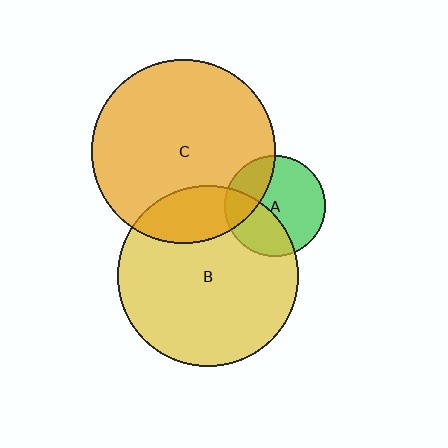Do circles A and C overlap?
Yes.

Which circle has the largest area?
Circle C (orange).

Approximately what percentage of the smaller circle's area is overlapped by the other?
Approximately 25%.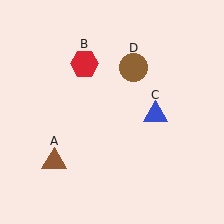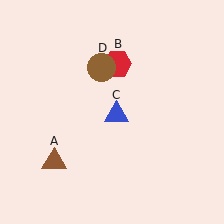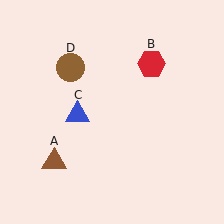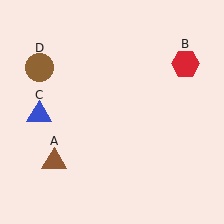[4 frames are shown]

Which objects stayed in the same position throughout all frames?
Brown triangle (object A) remained stationary.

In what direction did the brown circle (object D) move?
The brown circle (object D) moved left.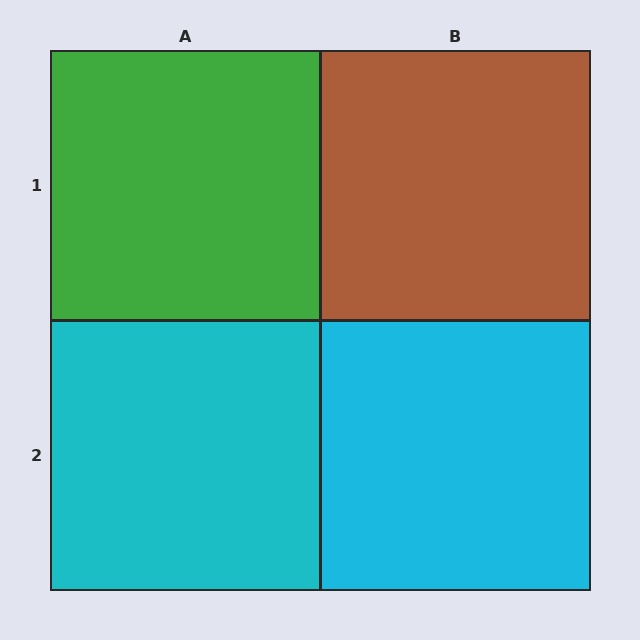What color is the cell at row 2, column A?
Cyan.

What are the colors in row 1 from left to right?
Green, brown.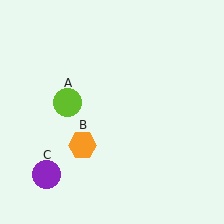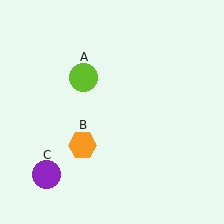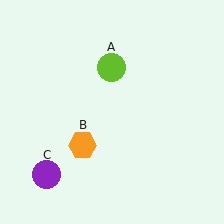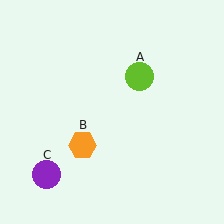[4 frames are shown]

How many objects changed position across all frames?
1 object changed position: lime circle (object A).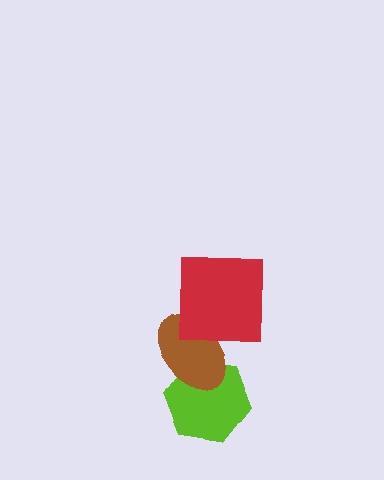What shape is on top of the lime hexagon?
The brown ellipse is on top of the lime hexagon.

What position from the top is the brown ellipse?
The brown ellipse is 2nd from the top.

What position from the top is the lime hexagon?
The lime hexagon is 3rd from the top.